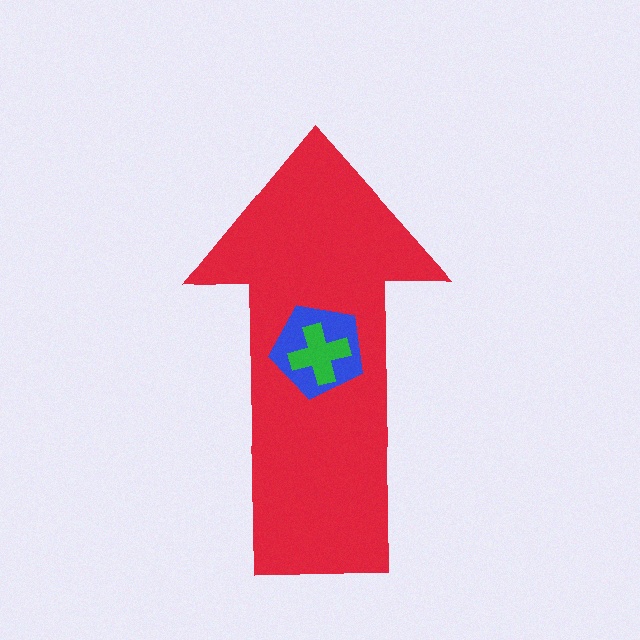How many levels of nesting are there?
3.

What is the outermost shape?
The red arrow.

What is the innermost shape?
The green cross.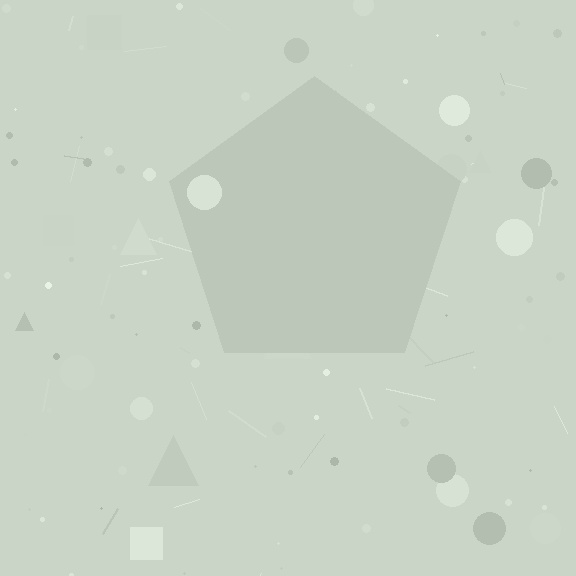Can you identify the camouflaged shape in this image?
The camouflaged shape is a pentagon.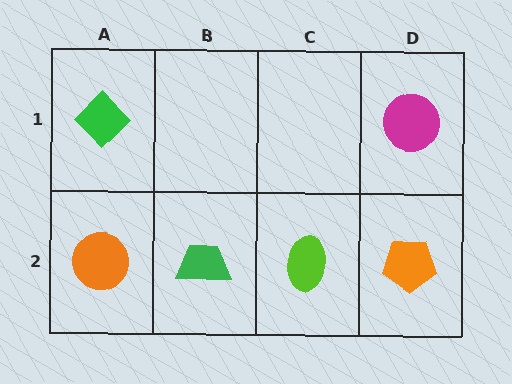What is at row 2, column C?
A lime ellipse.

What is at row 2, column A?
An orange circle.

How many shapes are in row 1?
2 shapes.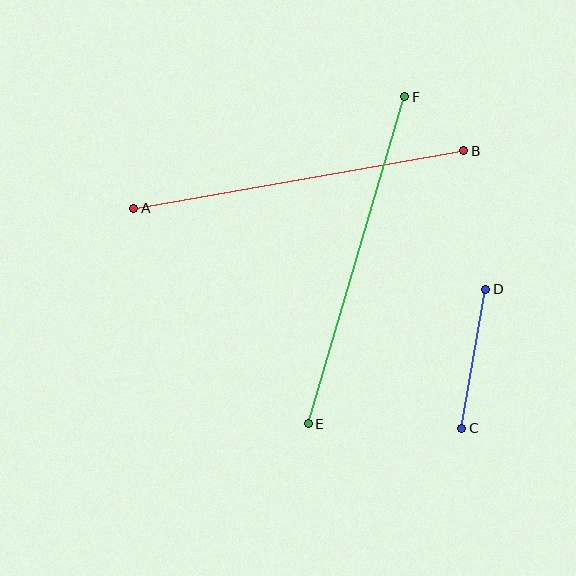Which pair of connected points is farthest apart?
Points E and F are farthest apart.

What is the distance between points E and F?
The distance is approximately 341 pixels.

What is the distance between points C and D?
The distance is approximately 141 pixels.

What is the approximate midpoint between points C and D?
The midpoint is at approximately (474, 359) pixels.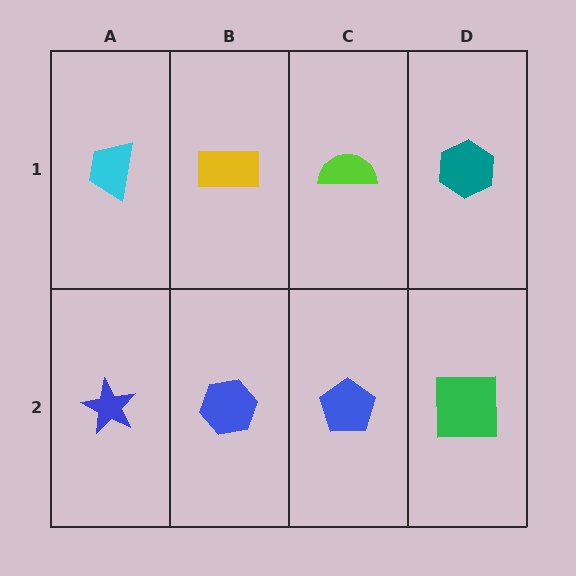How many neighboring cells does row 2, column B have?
3.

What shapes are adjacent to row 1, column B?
A blue hexagon (row 2, column B), a cyan trapezoid (row 1, column A), a lime semicircle (row 1, column C).